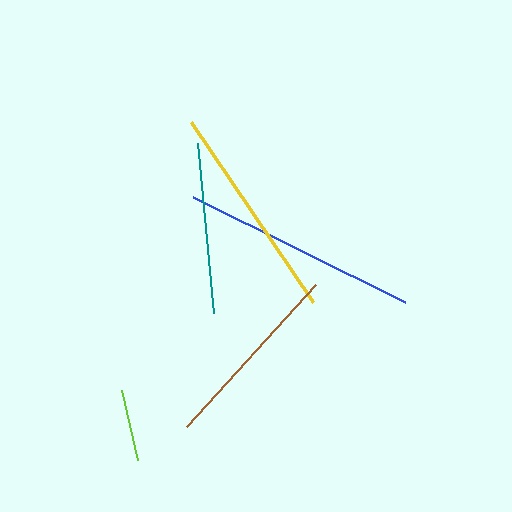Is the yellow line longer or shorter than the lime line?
The yellow line is longer than the lime line.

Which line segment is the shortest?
The lime line is the shortest at approximately 72 pixels.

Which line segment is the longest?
The blue line is the longest at approximately 237 pixels.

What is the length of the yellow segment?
The yellow segment is approximately 218 pixels long.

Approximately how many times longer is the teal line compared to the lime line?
The teal line is approximately 2.4 times the length of the lime line.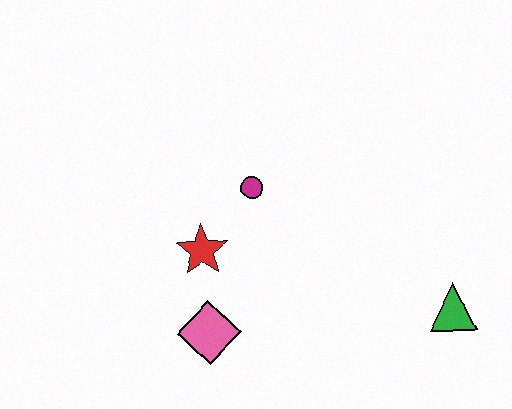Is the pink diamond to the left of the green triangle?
Yes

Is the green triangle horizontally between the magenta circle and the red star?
No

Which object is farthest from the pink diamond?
The green triangle is farthest from the pink diamond.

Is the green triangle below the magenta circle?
Yes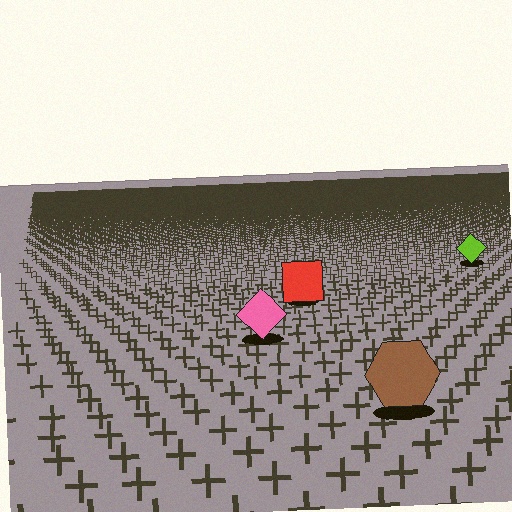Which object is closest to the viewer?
The brown hexagon is closest. The texture marks near it are larger and more spread out.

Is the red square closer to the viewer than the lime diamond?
Yes. The red square is closer — you can tell from the texture gradient: the ground texture is coarser near it.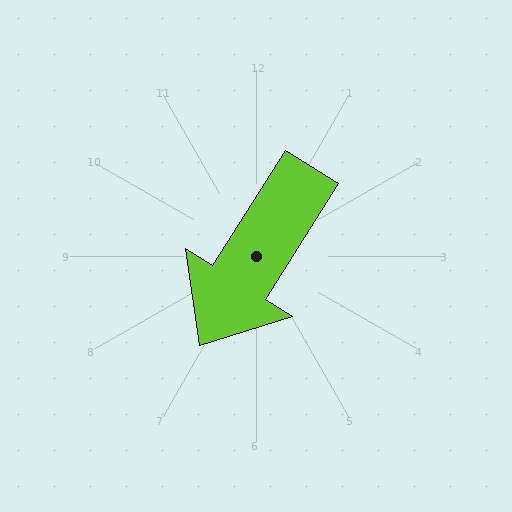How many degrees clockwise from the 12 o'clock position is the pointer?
Approximately 212 degrees.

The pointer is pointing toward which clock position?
Roughly 7 o'clock.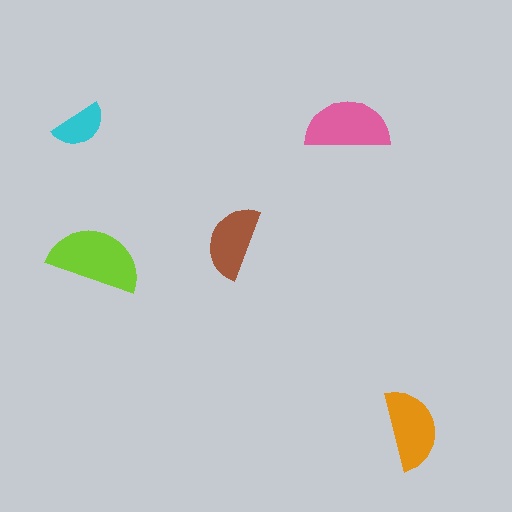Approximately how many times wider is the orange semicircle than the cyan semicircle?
About 1.5 times wider.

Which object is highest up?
The pink semicircle is topmost.